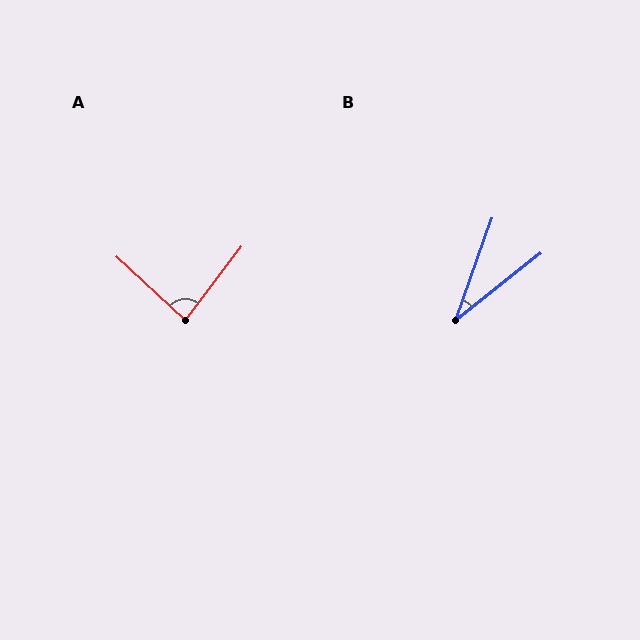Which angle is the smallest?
B, at approximately 32 degrees.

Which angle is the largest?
A, at approximately 84 degrees.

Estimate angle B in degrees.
Approximately 32 degrees.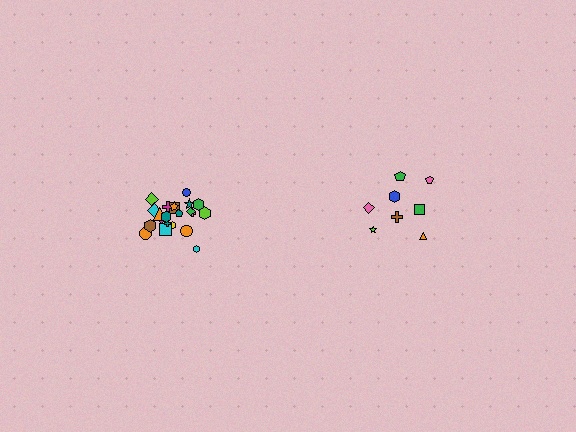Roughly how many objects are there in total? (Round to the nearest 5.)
Roughly 30 objects in total.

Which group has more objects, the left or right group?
The left group.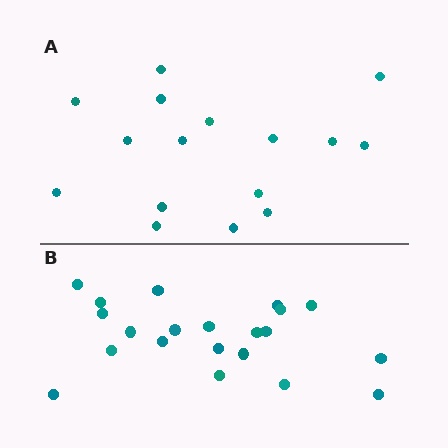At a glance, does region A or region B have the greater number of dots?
Region B (the bottom region) has more dots.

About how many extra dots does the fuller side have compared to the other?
Region B has about 5 more dots than region A.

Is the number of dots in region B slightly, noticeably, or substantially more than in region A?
Region B has noticeably more, but not dramatically so. The ratio is roughly 1.3 to 1.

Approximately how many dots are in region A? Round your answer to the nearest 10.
About 20 dots. (The exact count is 16, which rounds to 20.)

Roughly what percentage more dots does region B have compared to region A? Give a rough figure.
About 30% more.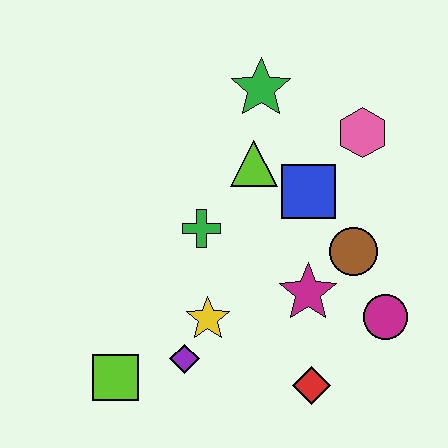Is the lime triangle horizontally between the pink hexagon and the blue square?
No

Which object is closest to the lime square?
The purple diamond is closest to the lime square.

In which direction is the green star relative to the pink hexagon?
The green star is to the left of the pink hexagon.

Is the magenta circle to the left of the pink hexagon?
No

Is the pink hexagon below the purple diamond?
No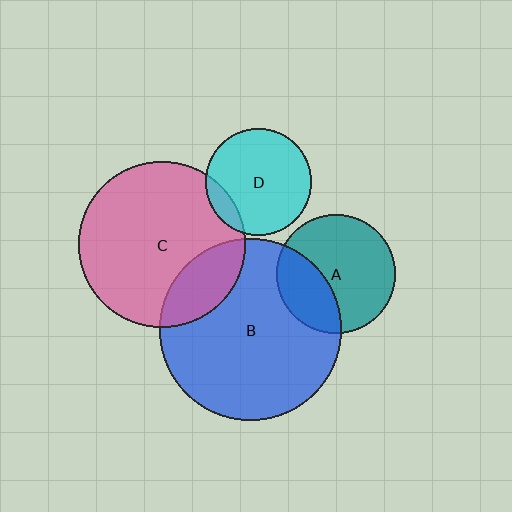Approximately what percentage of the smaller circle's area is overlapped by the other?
Approximately 10%.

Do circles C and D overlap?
Yes.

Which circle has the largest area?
Circle B (blue).